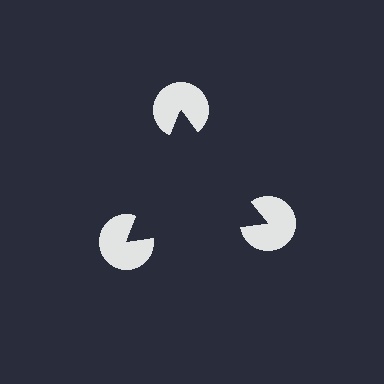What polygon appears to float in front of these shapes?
An illusory triangle — its edges are inferred from the aligned wedge cuts in the pac-man discs, not physically drawn.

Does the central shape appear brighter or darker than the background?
It typically appears slightly darker than the background, even though no actual brightness change is drawn.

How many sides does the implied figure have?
3 sides.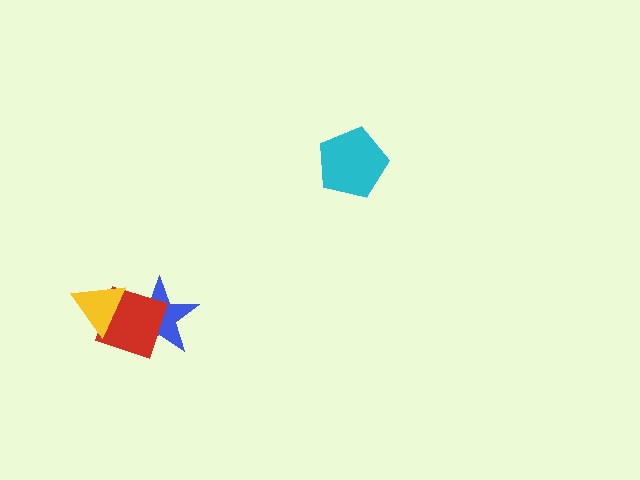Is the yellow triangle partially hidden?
No, no other shape covers it.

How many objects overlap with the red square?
2 objects overlap with the red square.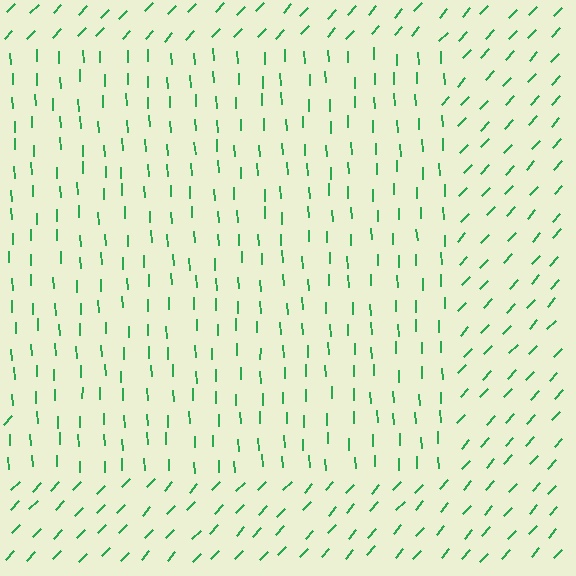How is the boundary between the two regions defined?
The boundary is defined purely by a change in line orientation (approximately 45 degrees difference). All lines are the same color and thickness.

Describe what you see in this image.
The image is filled with small green line segments. A rectangle region in the image has lines oriented differently from the surrounding lines, creating a visible texture boundary.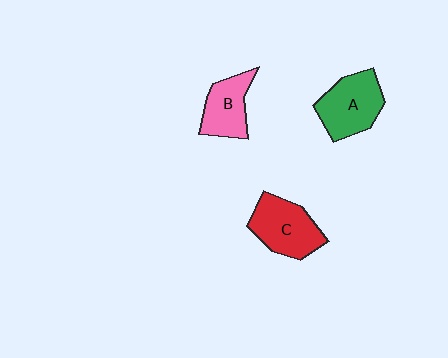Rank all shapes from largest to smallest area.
From largest to smallest: A (green), C (red), B (pink).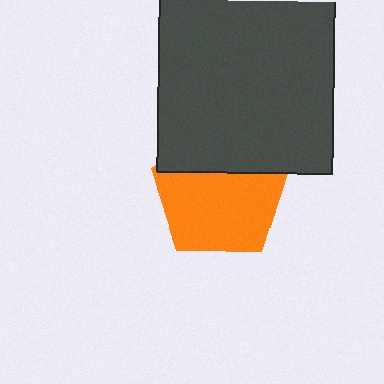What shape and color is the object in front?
The object in front is a dark gray square.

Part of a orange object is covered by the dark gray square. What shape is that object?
It is a pentagon.